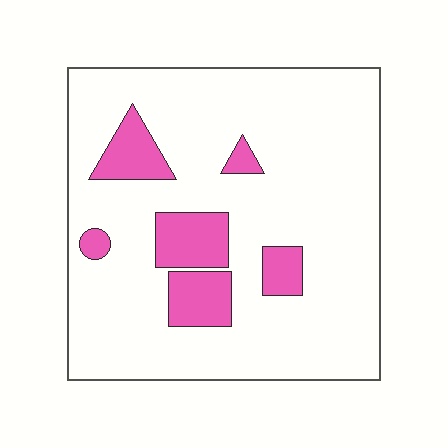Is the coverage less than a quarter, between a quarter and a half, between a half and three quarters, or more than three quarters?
Less than a quarter.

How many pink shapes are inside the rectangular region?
6.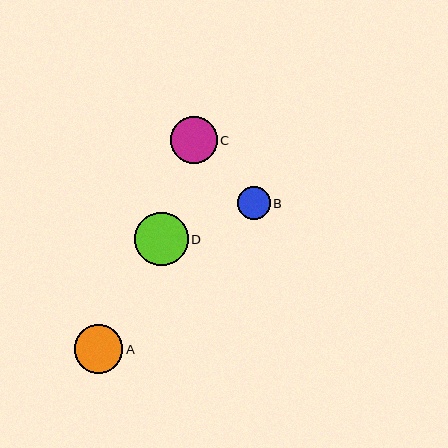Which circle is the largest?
Circle D is the largest with a size of approximately 53 pixels.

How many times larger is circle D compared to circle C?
Circle D is approximately 1.1 times the size of circle C.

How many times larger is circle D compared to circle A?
Circle D is approximately 1.1 times the size of circle A.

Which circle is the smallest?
Circle B is the smallest with a size of approximately 33 pixels.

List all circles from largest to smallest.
From largest to smallest: D, A, C, B.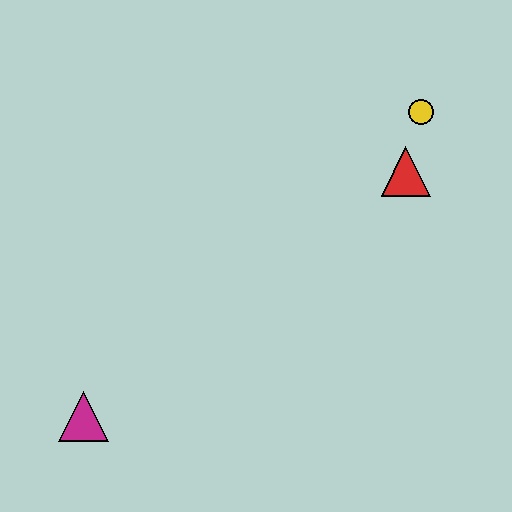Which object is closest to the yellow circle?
The red triangle is closest to the yellow circle.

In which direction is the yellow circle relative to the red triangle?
The yellow circle is above the red triangle.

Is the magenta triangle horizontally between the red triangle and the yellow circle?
No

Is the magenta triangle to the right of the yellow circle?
No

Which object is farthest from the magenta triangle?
The yellow circle is farthest from the magenta triangle.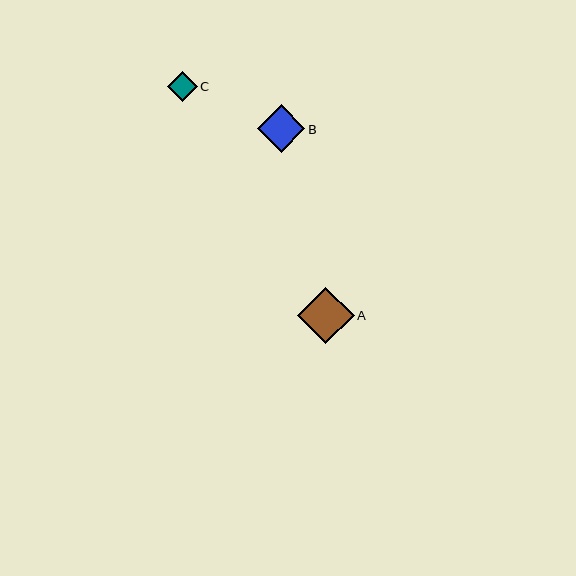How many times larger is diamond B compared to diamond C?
Diamond B is approximately 1.6 times the size of diamond C.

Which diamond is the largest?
Diamond A is the largest with a size of approximately 56 pixels.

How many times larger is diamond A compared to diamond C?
Diamond A is approximately 1.9 times the size of diamond C.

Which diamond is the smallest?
Diamond C is the smallest with a size of approximately 30 pixels.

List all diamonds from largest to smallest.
From largest to smallest: A, B, C.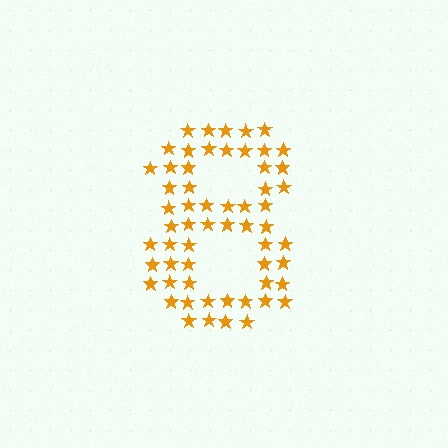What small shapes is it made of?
It is made of small stars.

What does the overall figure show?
The overall figure shows the digit 8.